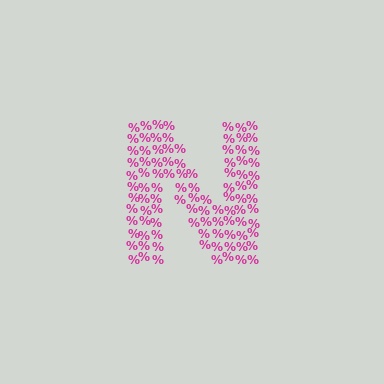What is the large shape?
The large shape is the letter N.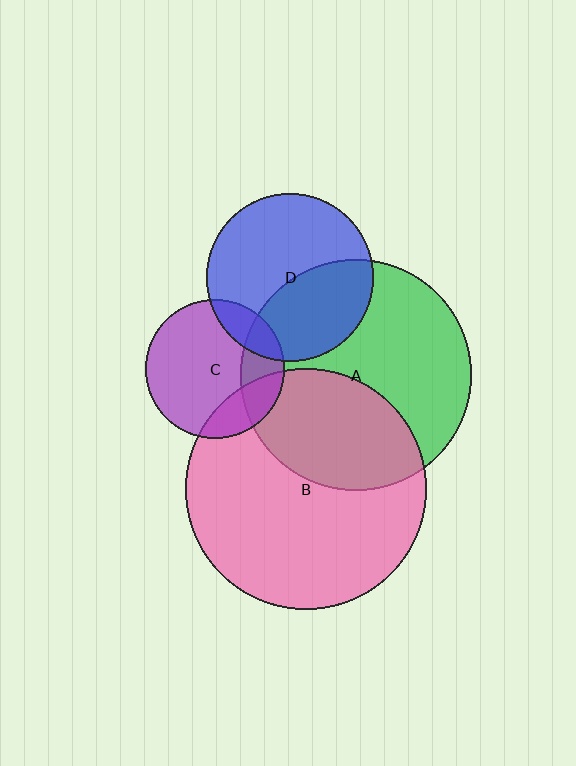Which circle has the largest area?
Circle B (pink).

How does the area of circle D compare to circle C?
Approximately 1.5 times.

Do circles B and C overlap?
Yes.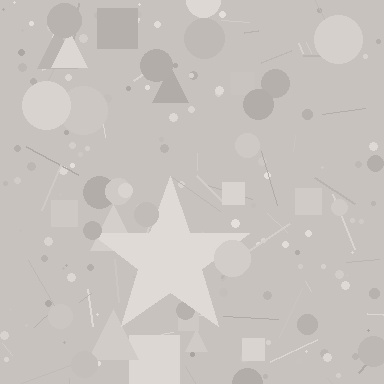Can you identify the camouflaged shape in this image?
The camouflaged shape is a star.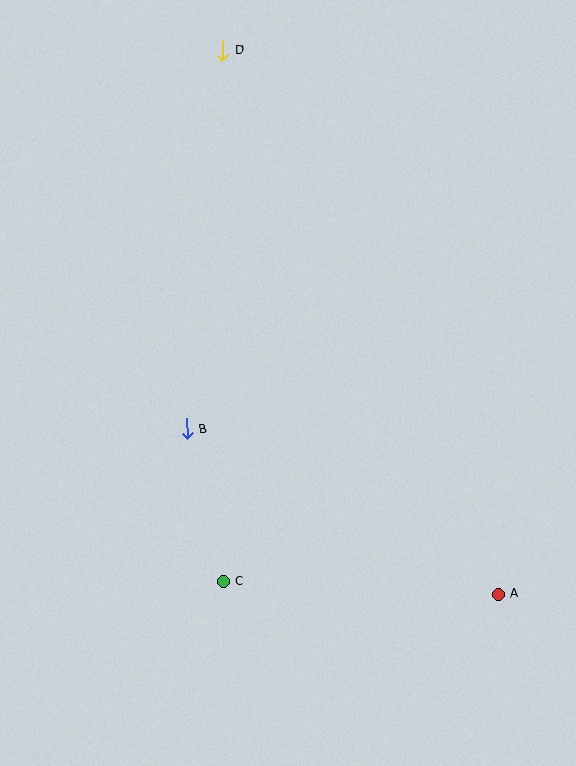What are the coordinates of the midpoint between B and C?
The midpoint between B and C is at (205, 505).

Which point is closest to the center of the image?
Point B at (187, 429) is closest to the center.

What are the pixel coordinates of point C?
Point C is at (224, 581).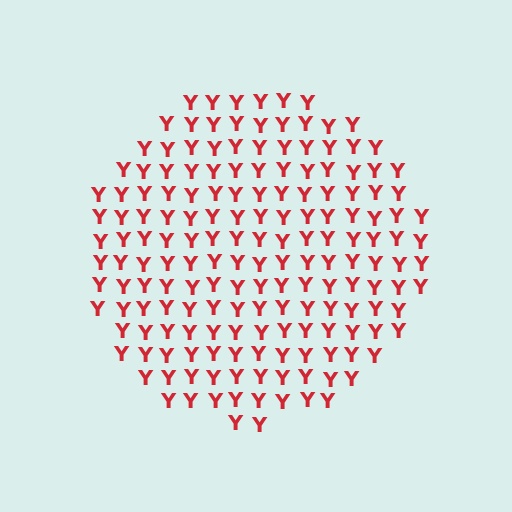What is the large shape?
The large shape is a circle.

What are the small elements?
The small elements are letter Y's.